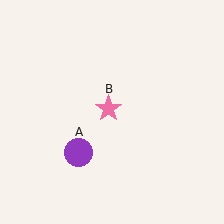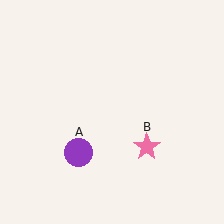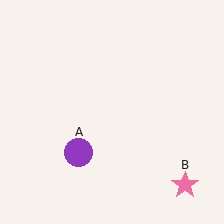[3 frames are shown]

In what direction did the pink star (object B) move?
The pink star (object B) moved down and to the right.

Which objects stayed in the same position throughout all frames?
Purple circle (object A) remained stationary.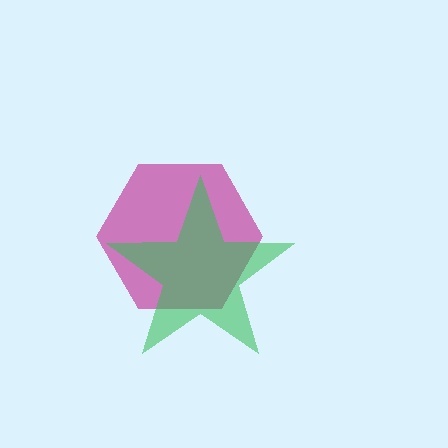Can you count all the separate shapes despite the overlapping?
Yes, there are 2 separate shapes.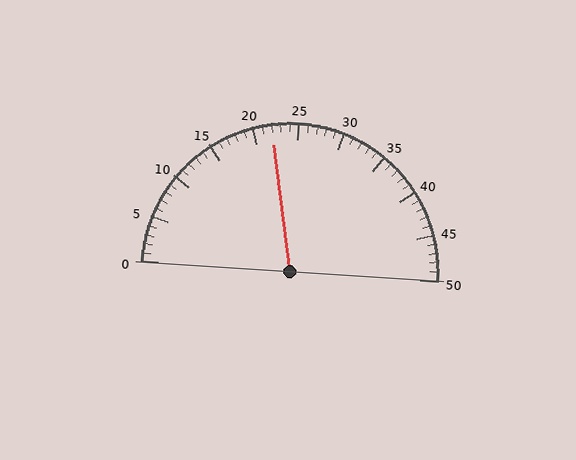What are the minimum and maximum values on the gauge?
The gauge ranges from 0 to 50.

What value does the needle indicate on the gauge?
The needle indicates approximately 22.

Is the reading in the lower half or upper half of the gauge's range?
The reading is in the lower half of the range (0 to 50).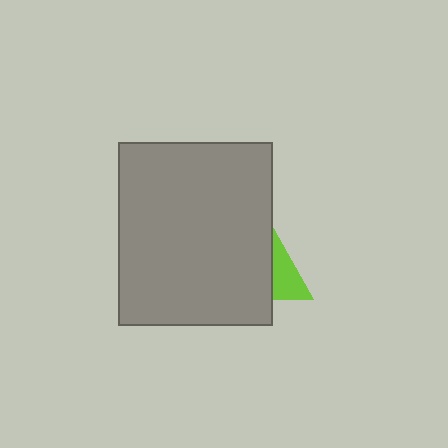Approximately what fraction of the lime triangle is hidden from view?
Roughly 59% of the lime triangle is hidden behind the gray rectangle.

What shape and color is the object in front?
The object in front is a gray rectangle.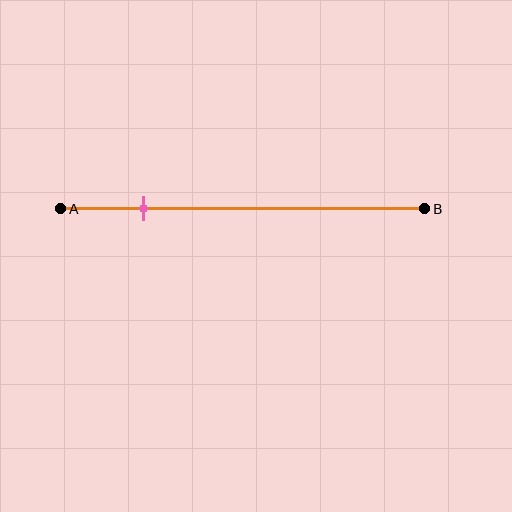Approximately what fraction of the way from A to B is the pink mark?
The pink mark is approximately 25% of the way from A to B.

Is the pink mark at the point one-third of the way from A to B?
No, the mark is at about 25% from A, not at the 33% one-third point.